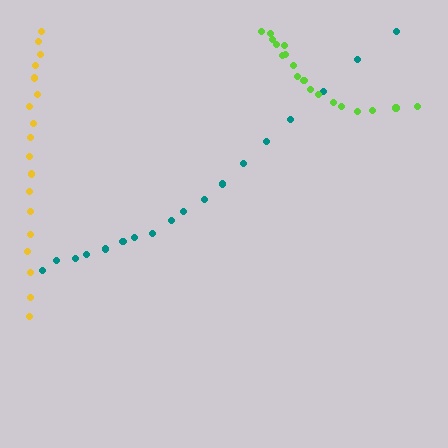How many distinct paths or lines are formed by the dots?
There are 3 distinct paths.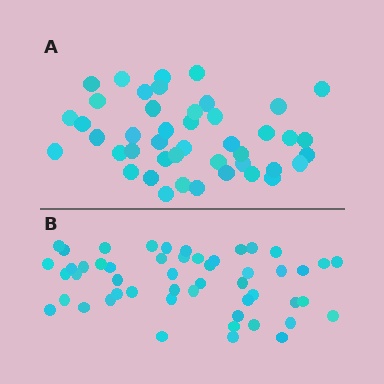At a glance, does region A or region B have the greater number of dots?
Region B (the bottom region) has more dots.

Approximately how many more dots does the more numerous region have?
Region B has roughly 8 or so more dots than region A.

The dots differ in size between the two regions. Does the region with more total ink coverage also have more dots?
No. Region A has more total ink coverage because its dots are larger, but region B actually contains more individual dots. Total area can be misleading — the number of items is what matters here.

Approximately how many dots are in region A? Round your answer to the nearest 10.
About 40 dots. (The exact count is 44, which rounds to 40.)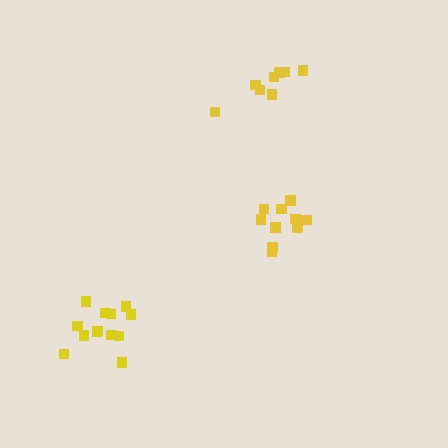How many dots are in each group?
Group 1: 11 dots, Group 2: 12 dots, Group 3: 8 dots (31 total).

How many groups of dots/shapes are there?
There are 3 groups.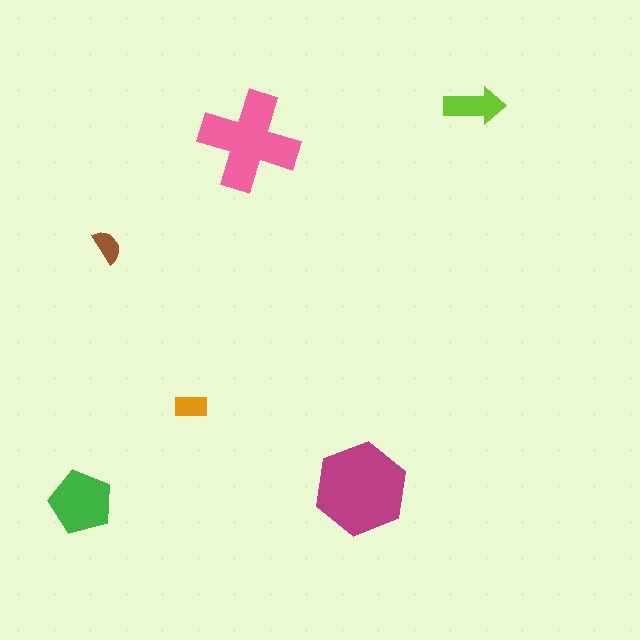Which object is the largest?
The magenta hexagon.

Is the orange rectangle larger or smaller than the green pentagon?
Smaller.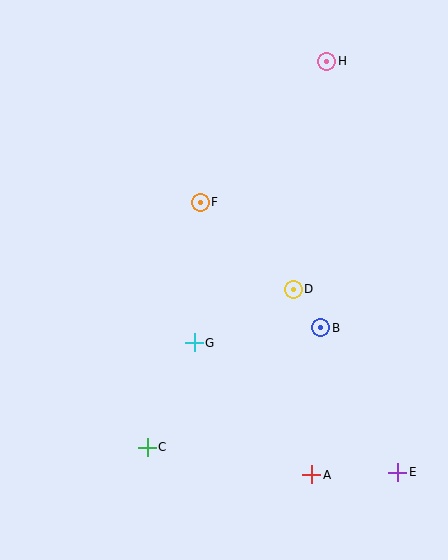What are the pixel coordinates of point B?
Point B is at (321, 328).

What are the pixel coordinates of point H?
Point H is at (327, 61).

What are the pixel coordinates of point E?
Point E is at (398, 472).